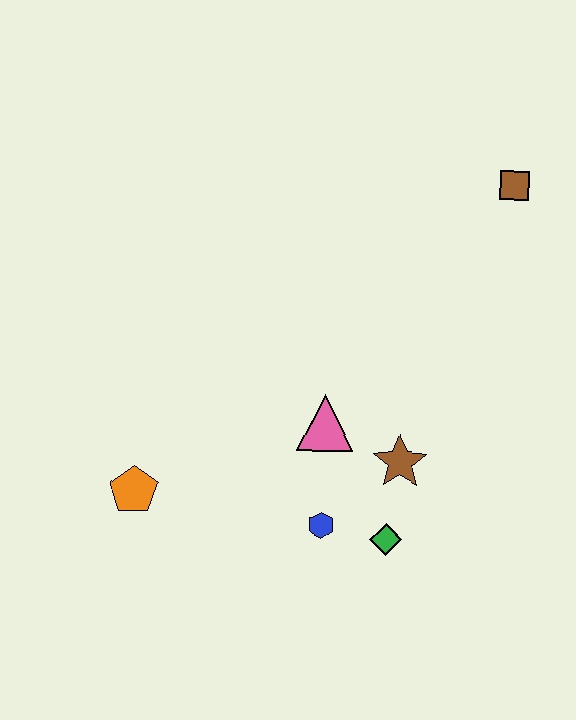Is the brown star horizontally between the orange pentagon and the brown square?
Yes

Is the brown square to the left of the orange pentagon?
No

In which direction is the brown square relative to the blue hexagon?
The brown square is above the blue hexagon.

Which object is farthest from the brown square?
The orange pentagon is farthest from the brown square.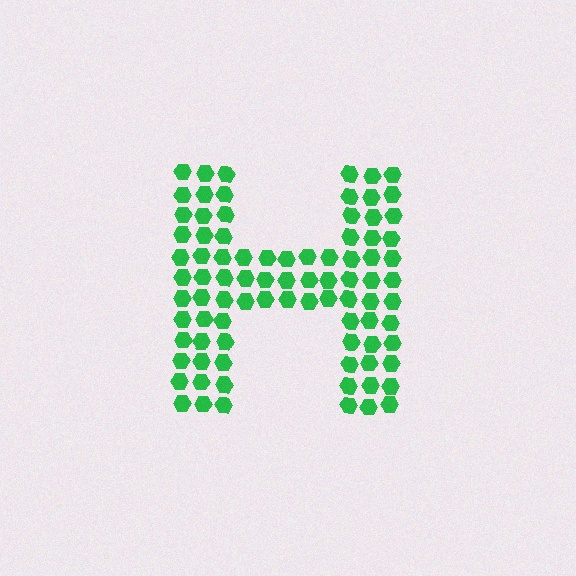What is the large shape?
The large shape is the letter H.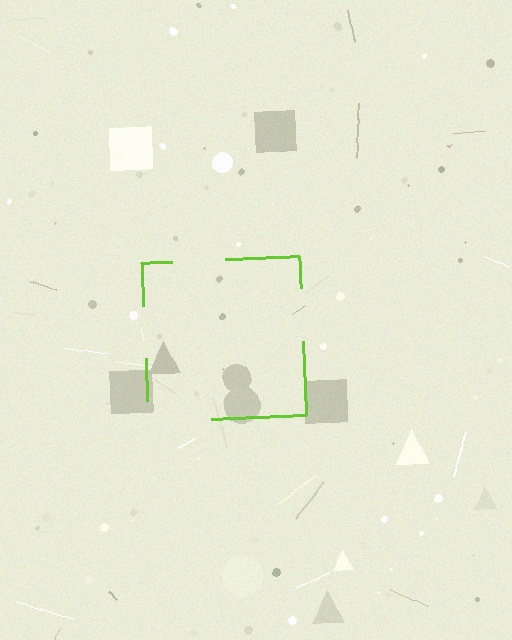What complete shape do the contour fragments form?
The contour fragments form a square.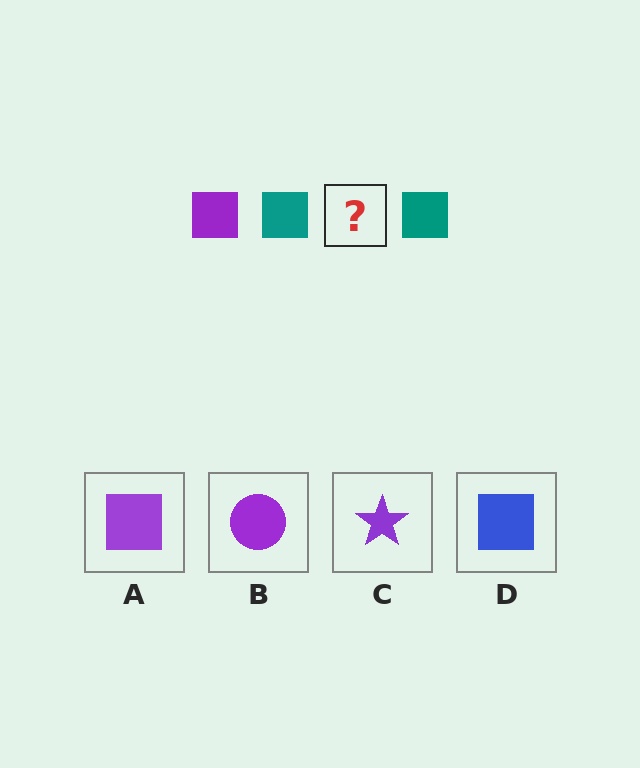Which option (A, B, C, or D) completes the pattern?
A.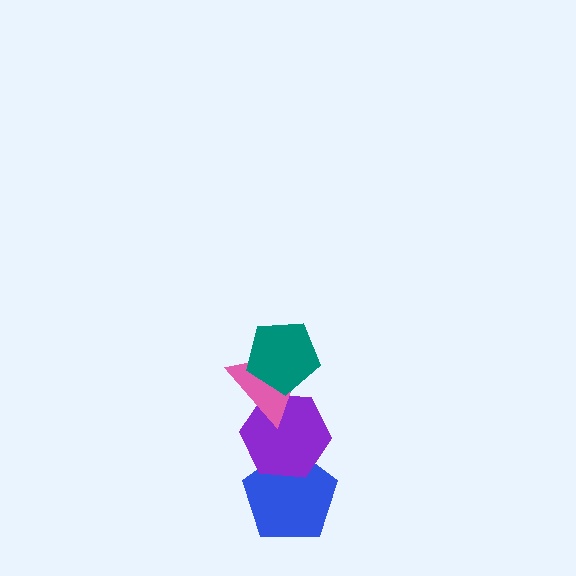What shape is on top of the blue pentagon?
The purple hexagon is on top of the blue pentagon.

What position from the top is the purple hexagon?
The purple hexagon is 3rd from the top.